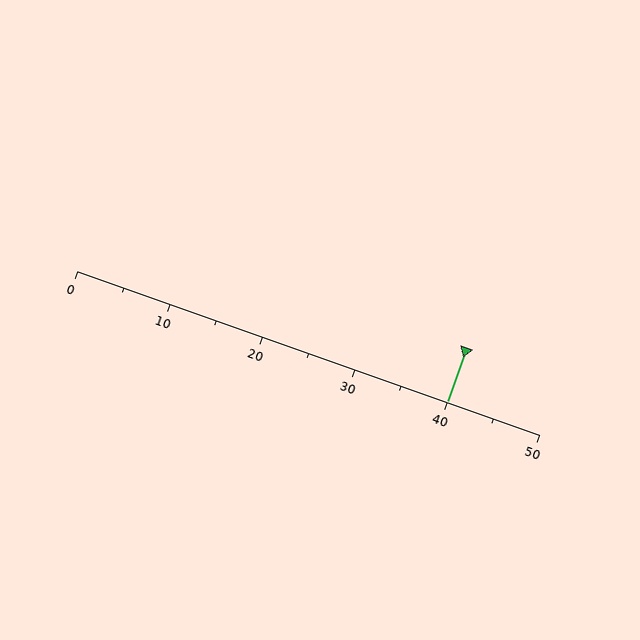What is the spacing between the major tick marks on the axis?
The major ticks are spaced 10 apart.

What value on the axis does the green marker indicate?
The marker indicates approximately 40.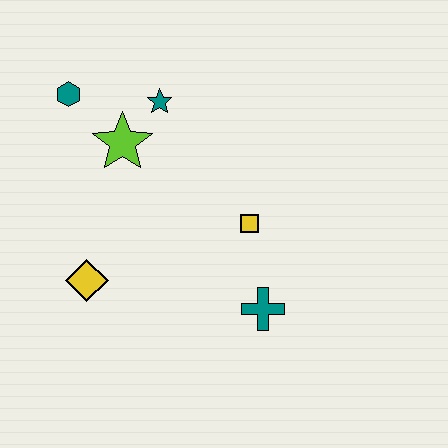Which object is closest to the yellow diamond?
The lime star is closest to the yellow diamond.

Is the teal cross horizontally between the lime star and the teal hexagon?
No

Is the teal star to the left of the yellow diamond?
No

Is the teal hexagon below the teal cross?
No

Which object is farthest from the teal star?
The teal cross is farthest from the teal star.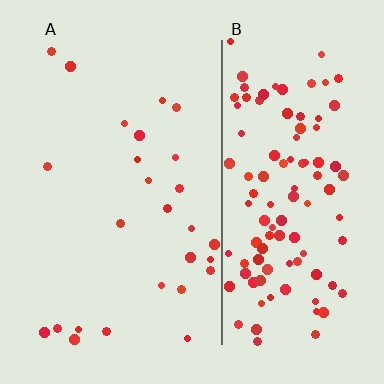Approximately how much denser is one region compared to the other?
Approximately 4.4× — region B over region A.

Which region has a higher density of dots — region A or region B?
B (the right).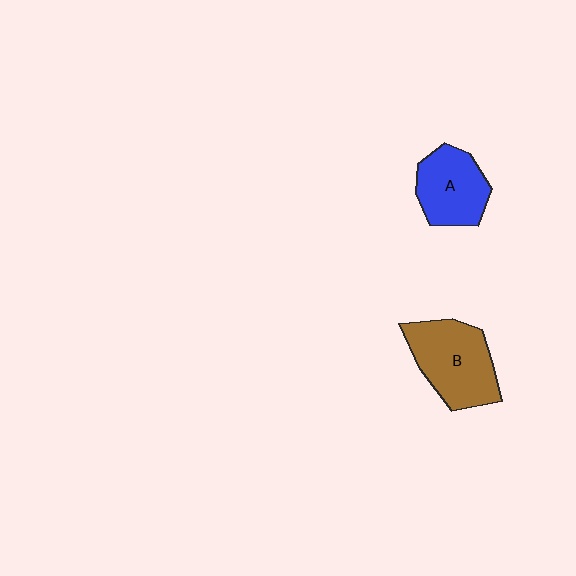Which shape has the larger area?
Shape B (brown).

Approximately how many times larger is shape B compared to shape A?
Approximately 1.3 times.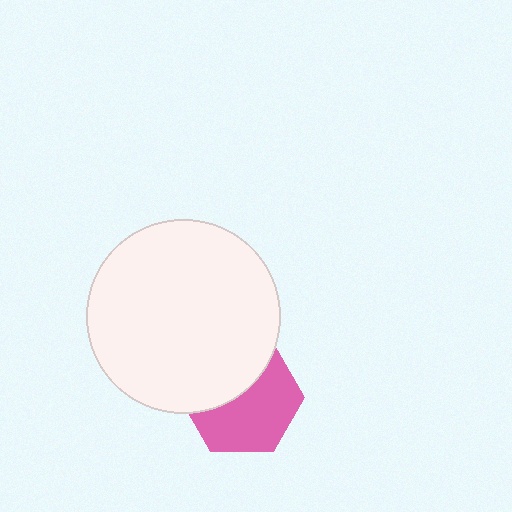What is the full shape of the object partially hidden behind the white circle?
The partially hidden object is a pink hexagon.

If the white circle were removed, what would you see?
You would see the complete pink hexagon.